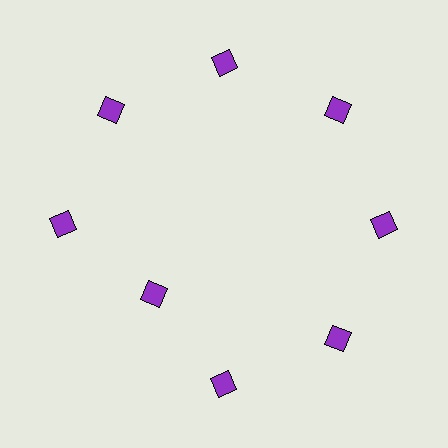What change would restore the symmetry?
The symmetry would be restored by moving it outward, back onto the ring so that all 8 diamonds sit at equal angles and equal distance from the center.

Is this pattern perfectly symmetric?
No. The 8 purple diamonds are arranged in a ring, but one element near the 8 o'clock position is pulled inward toward the center, breaking the 8-fold rotational symmetry.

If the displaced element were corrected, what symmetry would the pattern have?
It would have 8-fold rotational symmetry — the pattern would map onto itself every 45 degrees.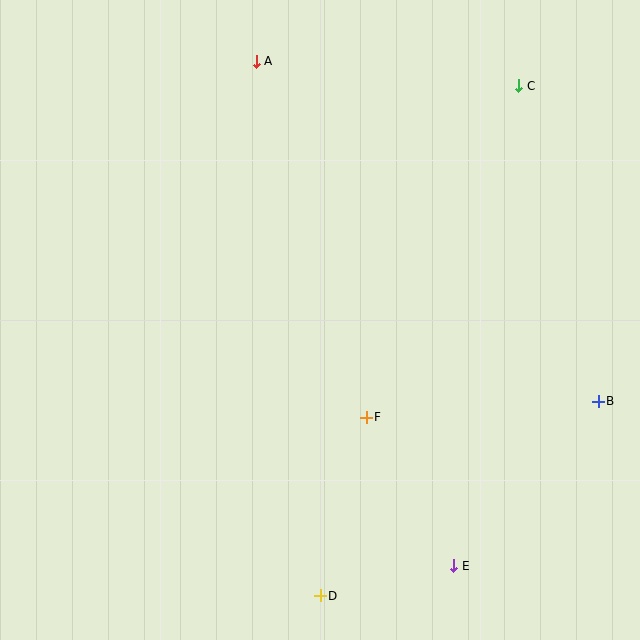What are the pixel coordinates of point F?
Point F is at (366, 417).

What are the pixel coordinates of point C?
Point C is at (519, 86).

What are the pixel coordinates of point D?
Point D is at (320, 596).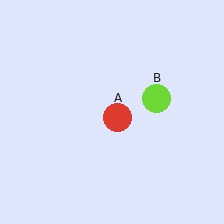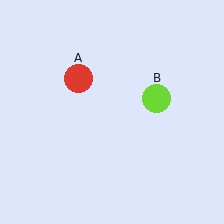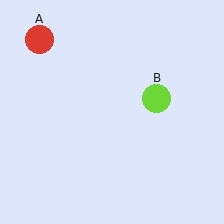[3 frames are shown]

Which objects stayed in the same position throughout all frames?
Lime circle (object B) remained stationary.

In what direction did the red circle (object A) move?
The red circle (object A) moved up and to the left.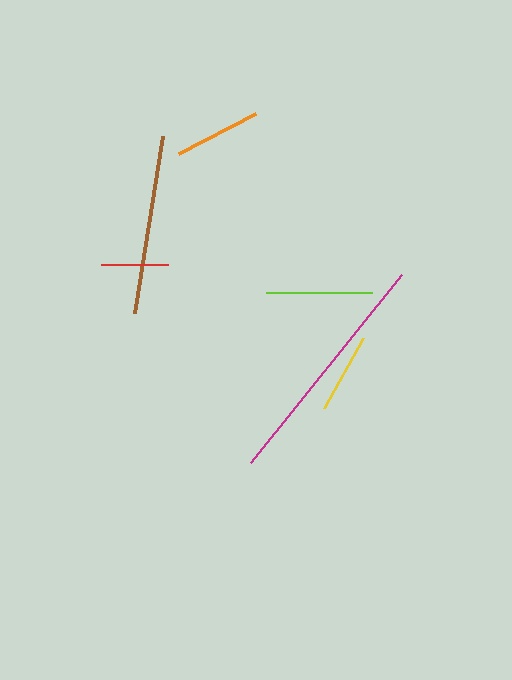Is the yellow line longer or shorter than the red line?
The yellow line is longer than the red line.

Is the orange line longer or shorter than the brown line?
The brown line is longer than the orange line.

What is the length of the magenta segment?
The magenta segment is approximately 242 pixels long.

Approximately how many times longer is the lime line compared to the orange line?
The lime line is approximately 1.2 times the length of the orange line.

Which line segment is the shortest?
The red line is the shortest at approximately 67 pixels.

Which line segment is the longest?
The magenta line is the longest at approximately 242 pixels.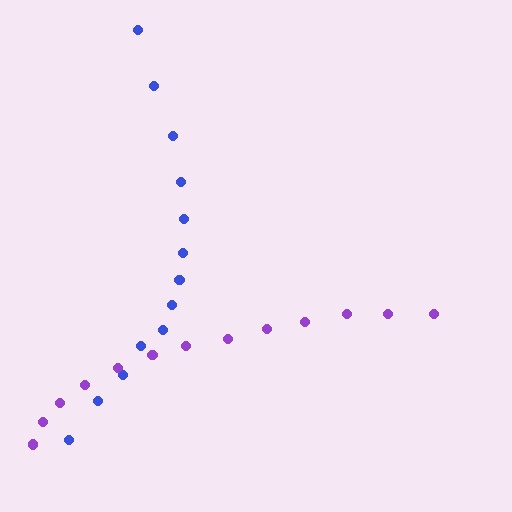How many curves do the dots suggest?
There are 2 distinct paths.